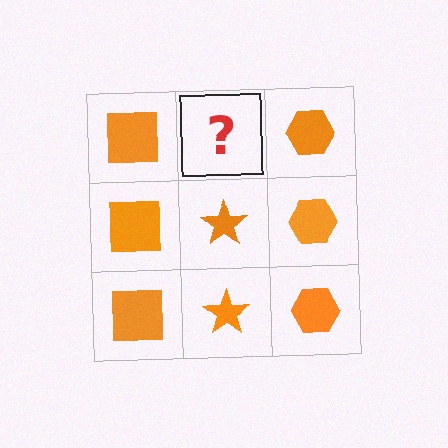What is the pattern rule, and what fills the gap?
The rule is that each column has a consistent shape. The gap should be filled with an orange star.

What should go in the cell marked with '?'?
The missing cell should contain an orange star.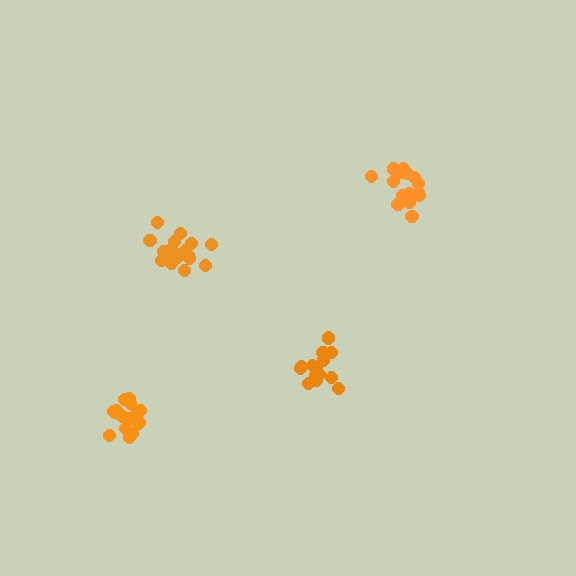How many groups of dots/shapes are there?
There are 4 groups.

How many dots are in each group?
Group 1: 16 dots, Group 2: 16 dots, Group 3: 18 dots, Group 4: 19 dots (69 total).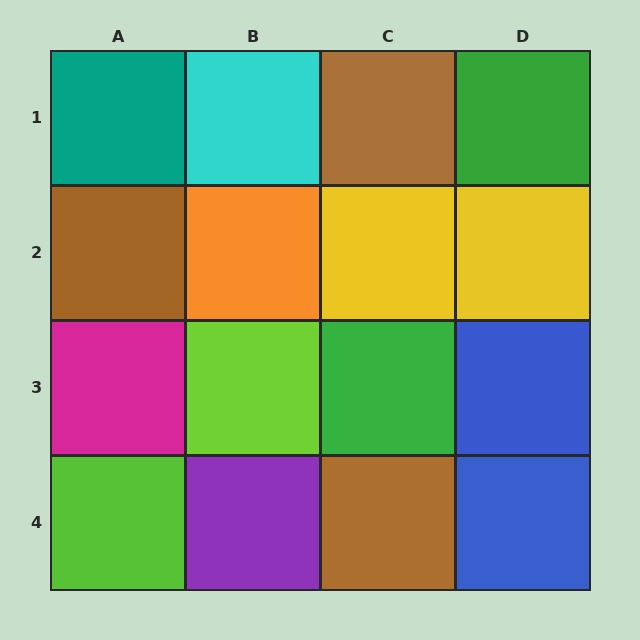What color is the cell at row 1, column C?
Brown.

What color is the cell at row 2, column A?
Brown.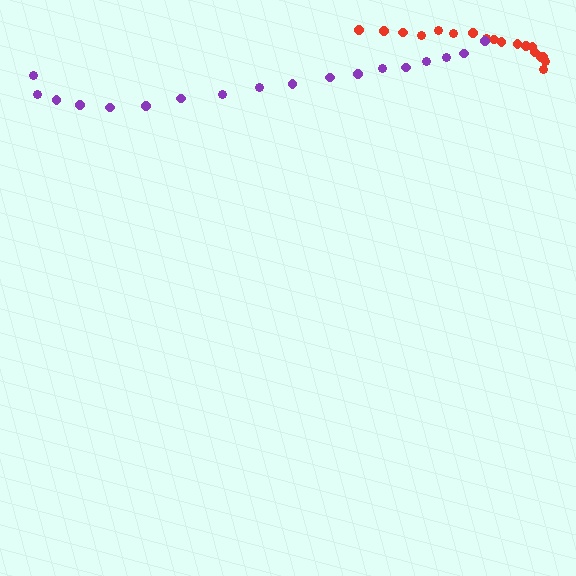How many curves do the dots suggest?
There are 2 distinct paths.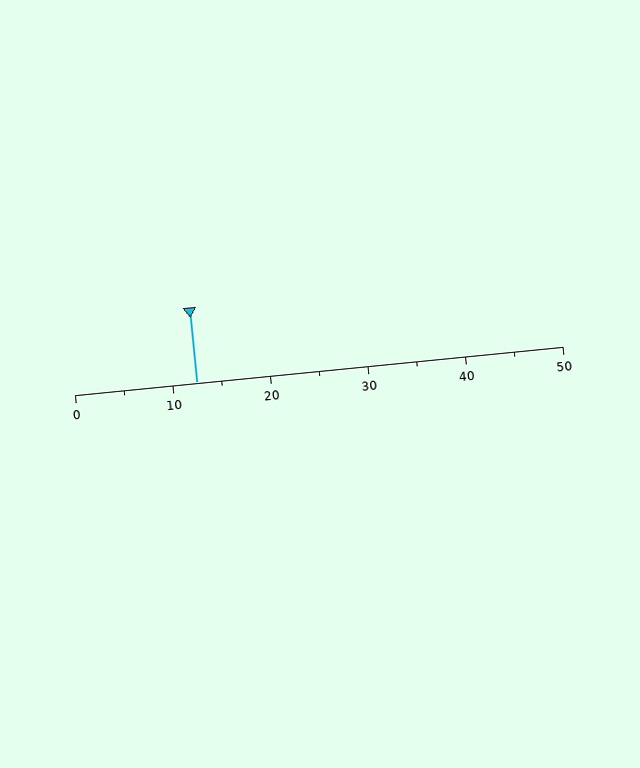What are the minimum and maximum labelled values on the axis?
The axis runs from 0 to 50.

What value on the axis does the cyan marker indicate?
The marker indicates approximately 12.5.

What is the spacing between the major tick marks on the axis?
The major ticks are spaced 10 apart.